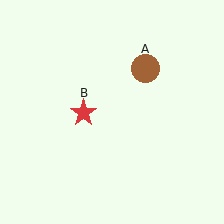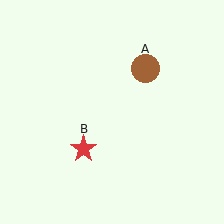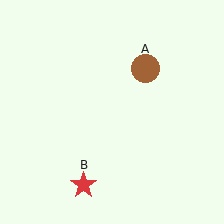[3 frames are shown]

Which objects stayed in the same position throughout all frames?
Brown circle (object A) remained stationary.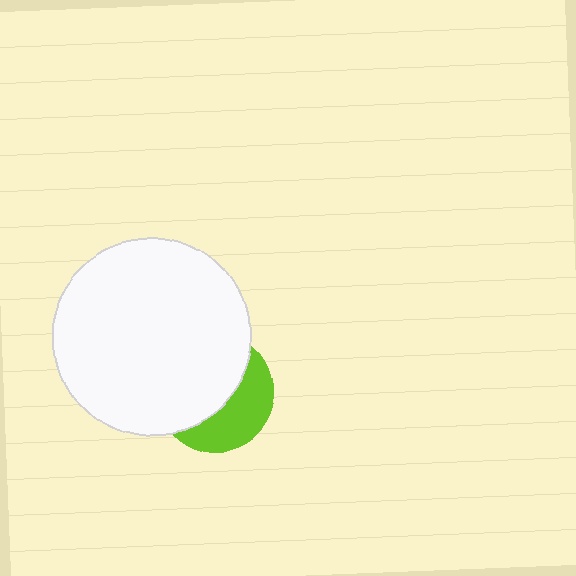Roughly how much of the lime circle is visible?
A small part of it is visible (roughly 40%).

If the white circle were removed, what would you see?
You would see the complete lime circle.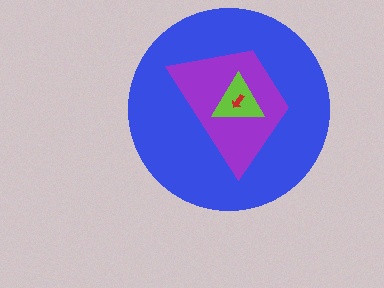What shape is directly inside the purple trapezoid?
The lime triangle.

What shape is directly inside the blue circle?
The purple trapezoid.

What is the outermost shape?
The blue circle.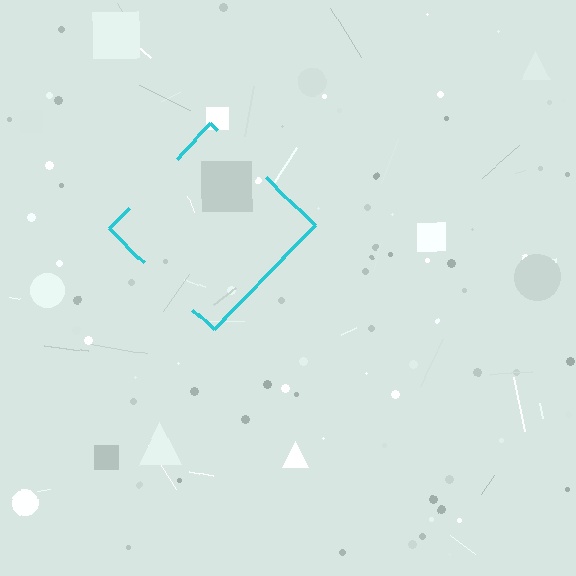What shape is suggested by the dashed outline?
The dashed outline suggests a diamond.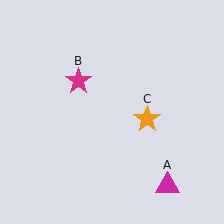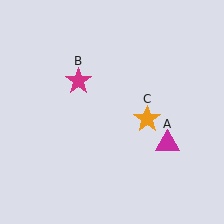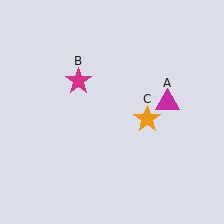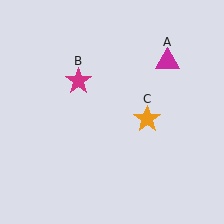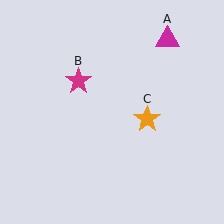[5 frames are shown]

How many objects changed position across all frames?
1 object changed position: magenta triangle (object A).